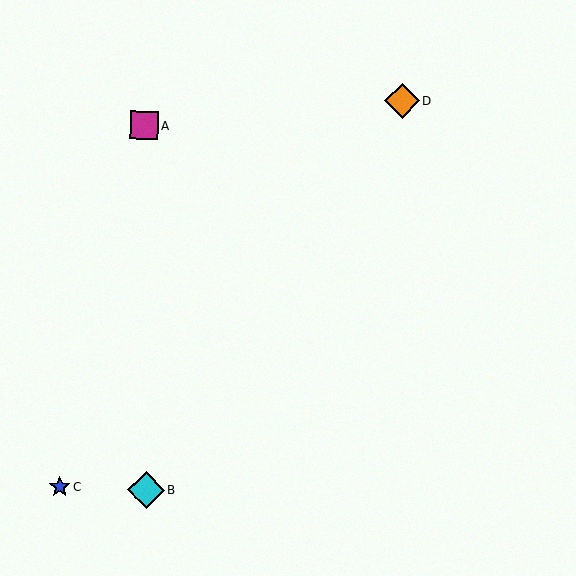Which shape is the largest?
The cyan diamond (labeled B) is the largest.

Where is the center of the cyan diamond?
The center of the cyan diamond is at (146, 490).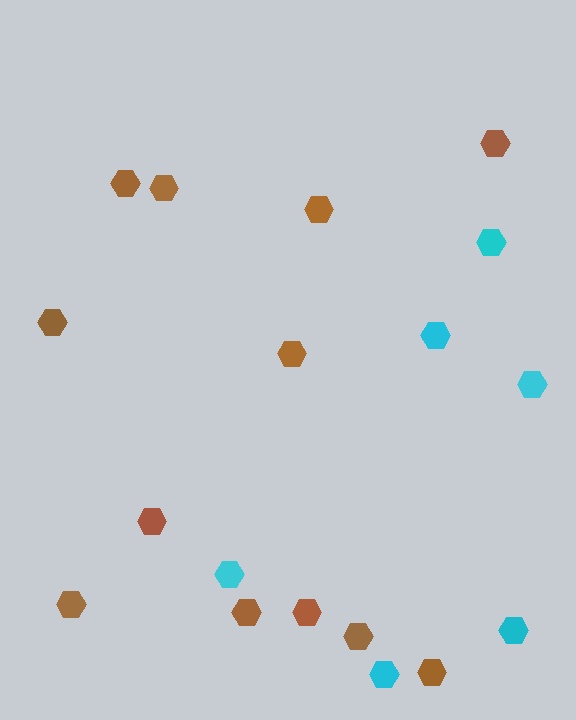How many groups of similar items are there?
There are 2 groups: one group of brown hexagons (12) and one group of cyan hexagons (6).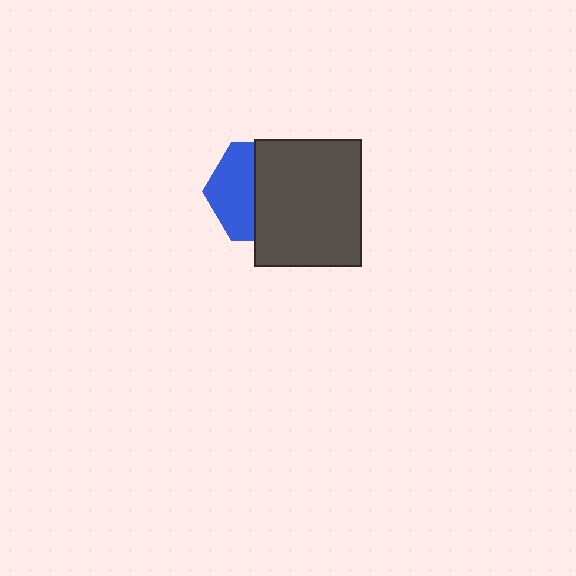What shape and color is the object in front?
The object in front is a dark gray rectangle.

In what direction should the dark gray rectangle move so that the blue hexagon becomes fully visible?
The dark gray rectangle should move right. That is the shortest direction to clear the overlap and leave the blue hexagon fully visible.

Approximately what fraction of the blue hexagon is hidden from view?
Roughly 57% of the blue hexagon is hidden behind the dark gray rectangle.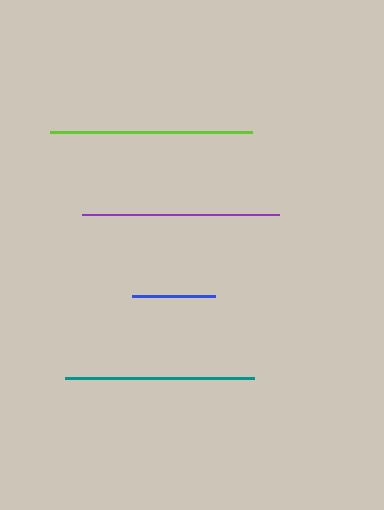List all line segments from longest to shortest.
From longest to shortest: lime, purple, teal, blue.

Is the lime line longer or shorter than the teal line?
The lime line is longer than the teal line.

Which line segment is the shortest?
The blue line is the shortest at approximately 82 pixels.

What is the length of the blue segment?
The blue segment is approximately 82 pixels long.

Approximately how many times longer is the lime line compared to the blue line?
The lime line is approximately 2.5 times the length of the blue line.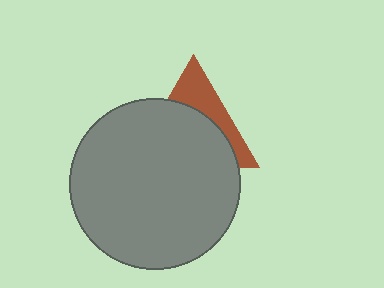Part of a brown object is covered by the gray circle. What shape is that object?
It is a triangle.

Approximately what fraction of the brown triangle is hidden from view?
Roughly 65% of the brown triangle is hidden behind the gray circle.